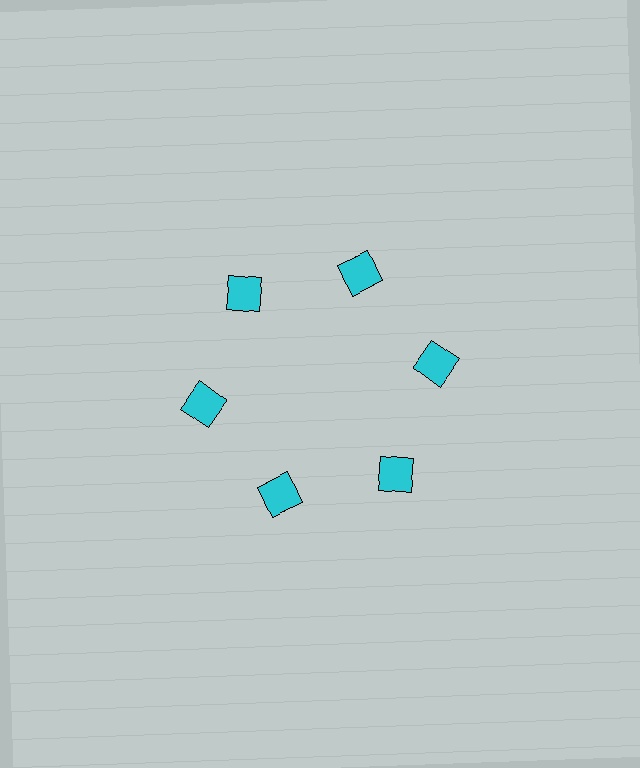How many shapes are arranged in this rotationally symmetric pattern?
There are 6 shapes, arranged in 6 groups of 1.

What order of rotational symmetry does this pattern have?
This pattern has 6-fold rotational symmetry.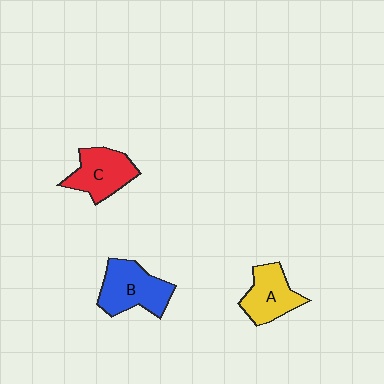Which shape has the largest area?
Shape B (blue).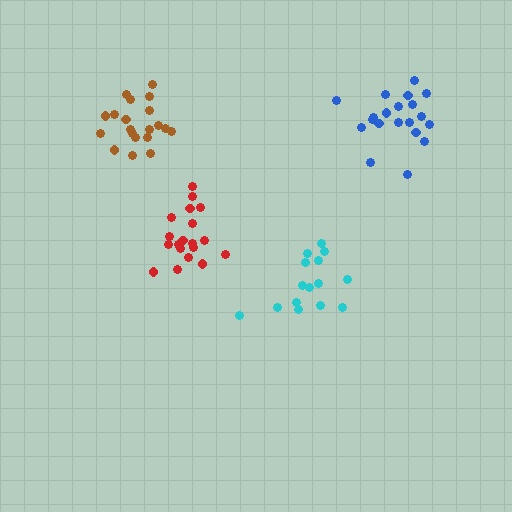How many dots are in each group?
Group 1: 19 dots, Group 2: 20 dots, Group 3: 20 dots, Group 4: 15 dots (74 total).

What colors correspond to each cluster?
The clusters are colored: red, blue, brown, cyan.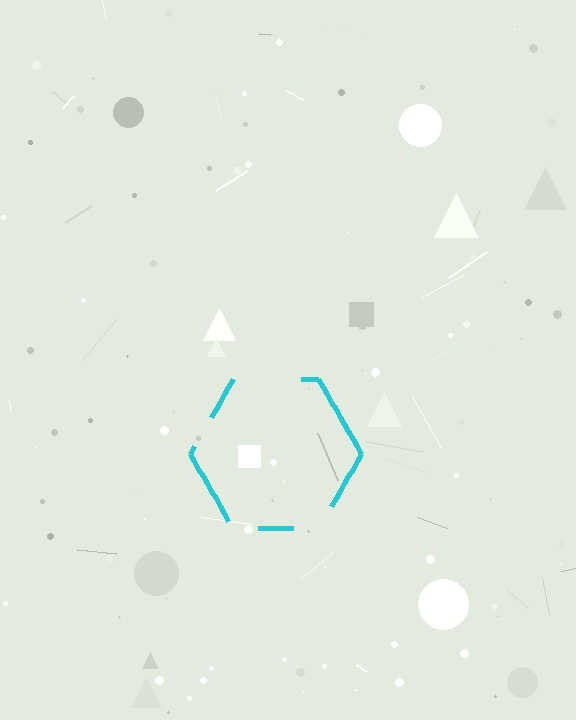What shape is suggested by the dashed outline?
The dashed outline suggests a hexagon.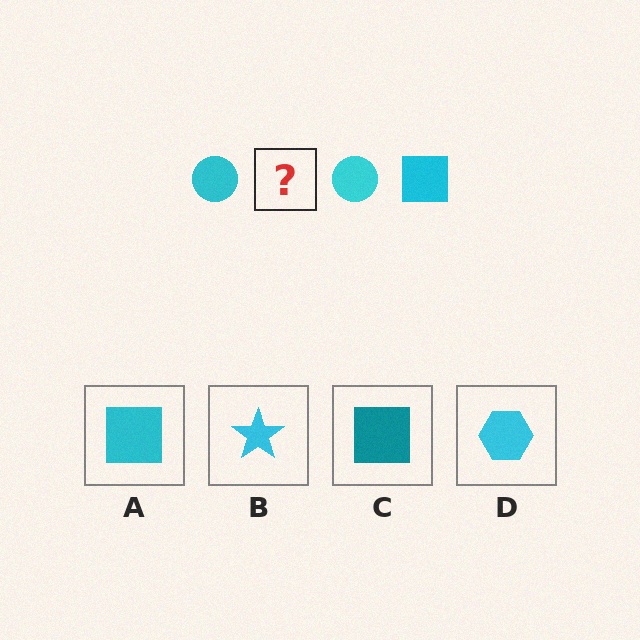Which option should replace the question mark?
Option A.